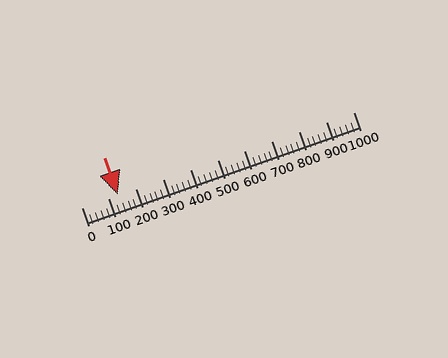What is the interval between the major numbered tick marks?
The major tick marks are spaced 100 units apart.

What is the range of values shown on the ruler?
The ruler shows values from 0 to 1000.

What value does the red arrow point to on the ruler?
The red arrow points to approximately 134.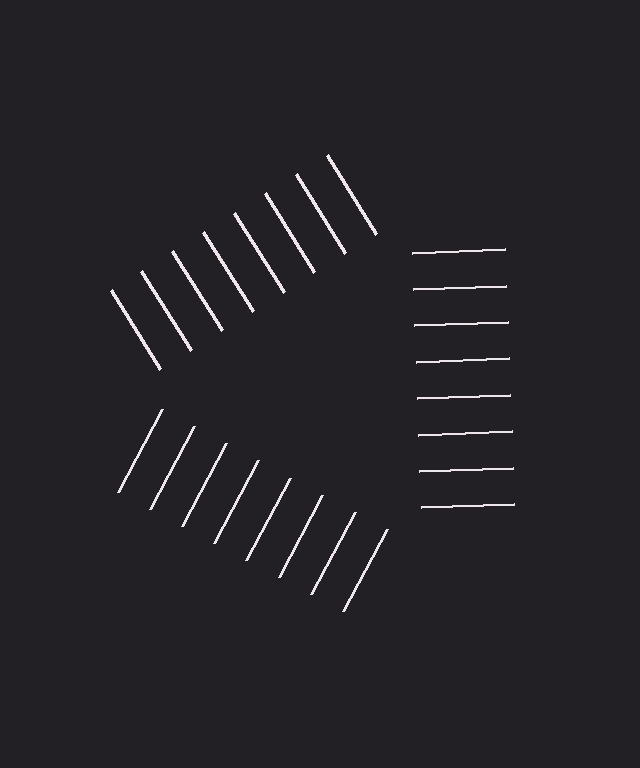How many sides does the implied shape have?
3 sides — the line-ends trace a triangle.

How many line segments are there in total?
24 — 8 along each of the 3 edges.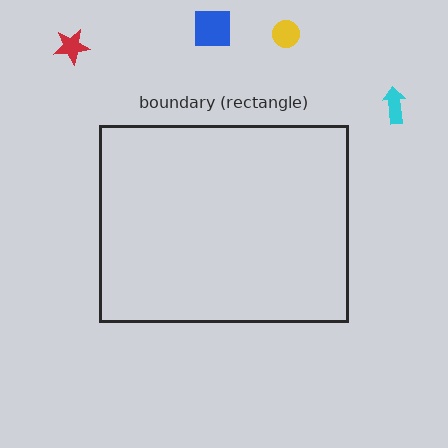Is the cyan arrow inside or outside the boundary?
Outside.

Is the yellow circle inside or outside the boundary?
Outside.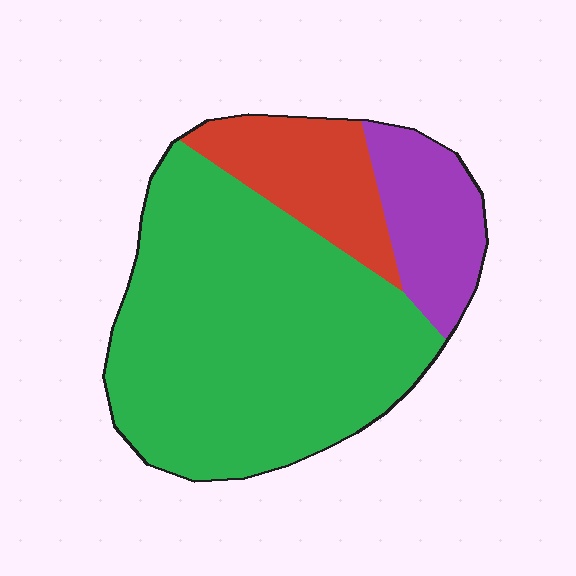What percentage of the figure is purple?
Purple covers around 15% of the figure.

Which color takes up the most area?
Green, at roughly 70%.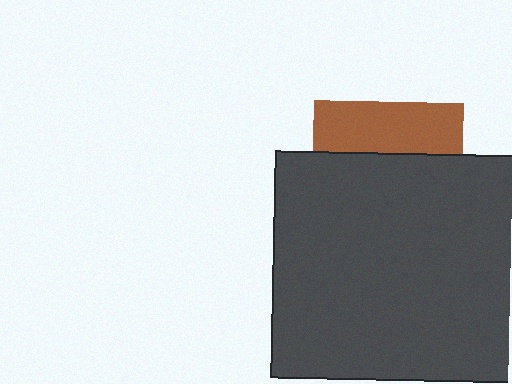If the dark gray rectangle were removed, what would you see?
You would see the complete brown square.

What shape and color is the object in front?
The object in front is a dark gray rectangle.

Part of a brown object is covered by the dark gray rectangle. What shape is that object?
It is a square.